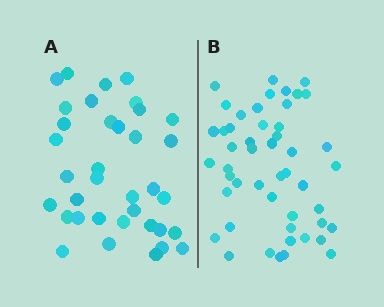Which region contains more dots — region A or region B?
Region B (the right region) has more dots.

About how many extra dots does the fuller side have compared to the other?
Region B has approximately 15 more dots than region A.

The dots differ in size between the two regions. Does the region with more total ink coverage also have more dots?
No. Region A has more total ink coverage because its dots are larger, but region B actually contains more individual dots. Total area can be misleading — the number of items is what matters here.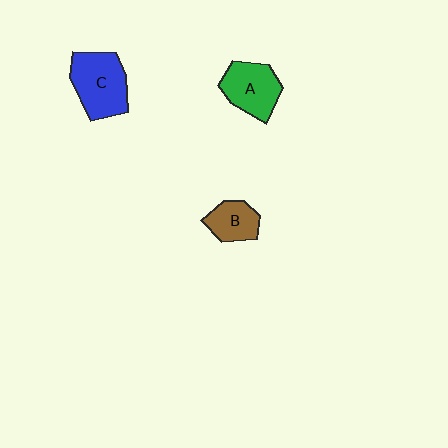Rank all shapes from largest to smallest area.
From largest to smallest: C (blue), A (green), B (brown).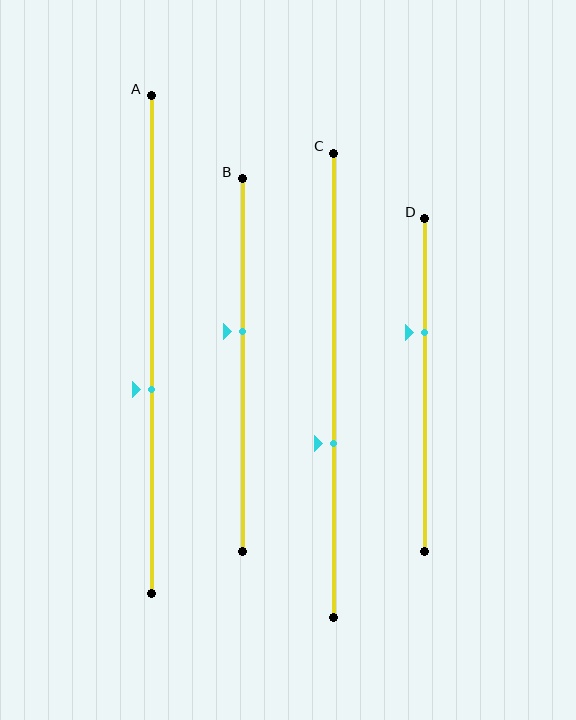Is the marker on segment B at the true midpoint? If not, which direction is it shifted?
No, the marker on segment B is shifted upward by about 9% of the segment length.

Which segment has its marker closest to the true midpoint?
Segment B has its marker closest to the true midpoint.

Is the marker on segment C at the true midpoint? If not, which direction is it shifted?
No, the marker on segment C is shifted downward by about 12% of the segment length.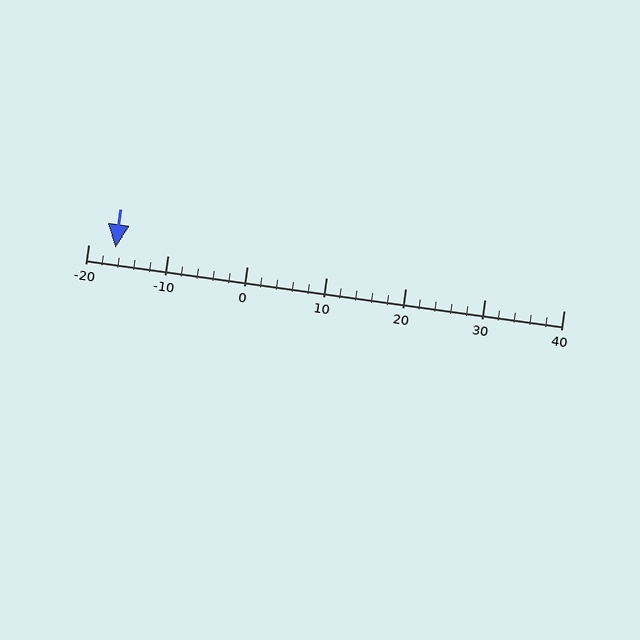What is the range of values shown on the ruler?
The ruler shows values from -20 to 40.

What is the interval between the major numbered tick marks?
The major tick marks are spaced 10 units apart.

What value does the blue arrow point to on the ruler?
The blue arrow points to approximately -17.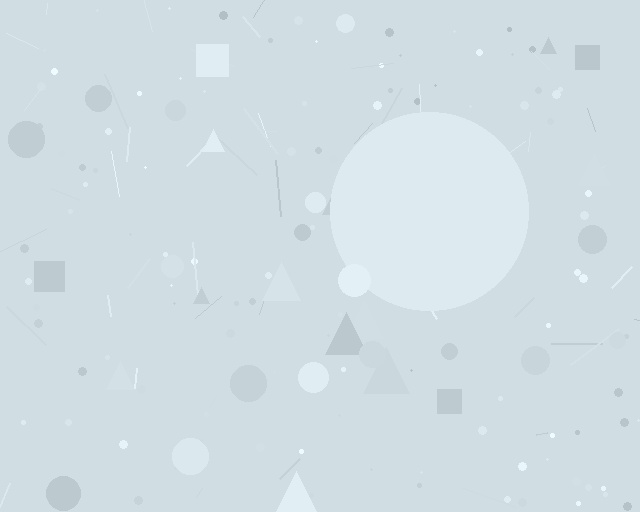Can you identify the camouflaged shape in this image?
The camouflaged shape is a circle.